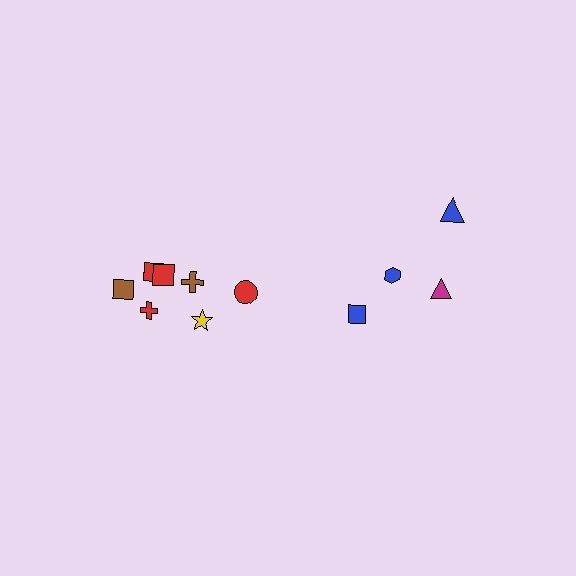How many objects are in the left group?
There are 7 objects.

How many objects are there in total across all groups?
There are 11 objects.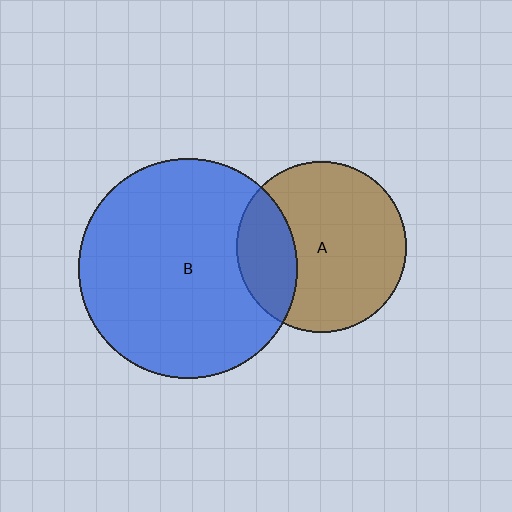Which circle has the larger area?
Circle B (blue).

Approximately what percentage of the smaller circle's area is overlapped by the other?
Approximately 25%.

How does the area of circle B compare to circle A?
Approximately 1.7 times.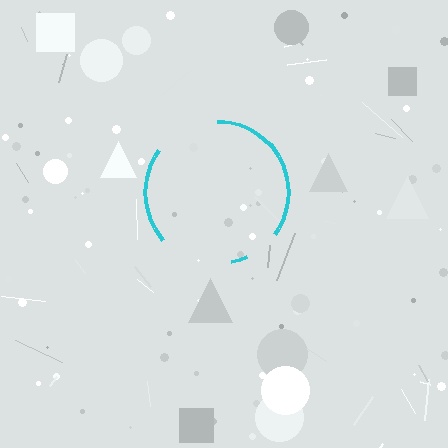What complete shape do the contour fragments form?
The contour fragments form a circle.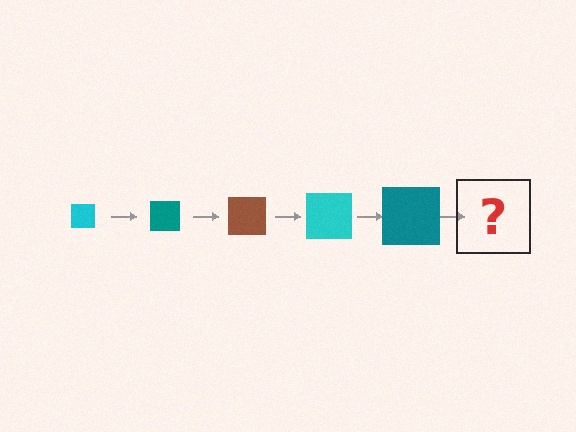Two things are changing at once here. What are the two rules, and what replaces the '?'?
The two rules are that the square grows larger each step and the color cycles through cyan, teal, and brown. The '?' should be a brown square, larger than the previous one.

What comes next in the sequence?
The next element should be a brown square, larger than the previous one.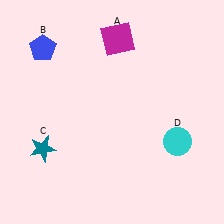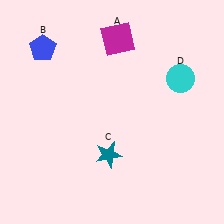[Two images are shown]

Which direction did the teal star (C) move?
The teal star (C) moved right.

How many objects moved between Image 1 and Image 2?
2 objects moved between the two images.